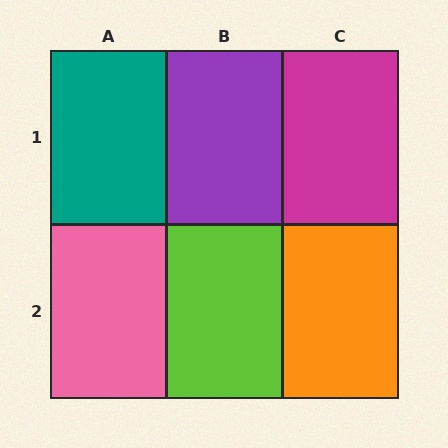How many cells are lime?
1 cell is lime.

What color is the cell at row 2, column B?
Lime.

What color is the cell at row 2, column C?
Orange.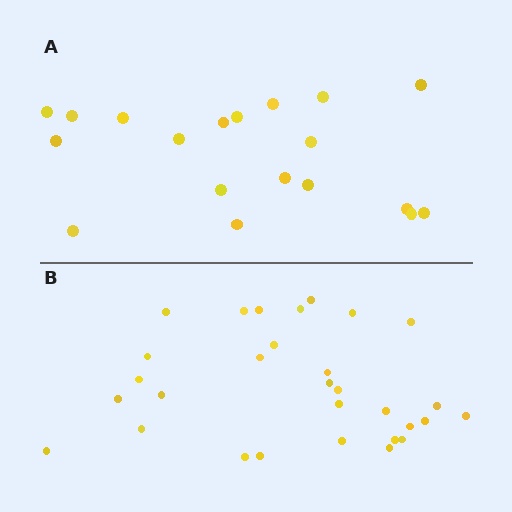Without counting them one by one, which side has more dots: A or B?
Region B (the bottom region) has more dots.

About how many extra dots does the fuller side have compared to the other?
Region B has roughly 12 or so more dots than region A.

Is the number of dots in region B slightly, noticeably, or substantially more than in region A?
Region B has substantially more. The ratio is roughly 1.6 to 1.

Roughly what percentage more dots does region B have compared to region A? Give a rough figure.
About 60% more.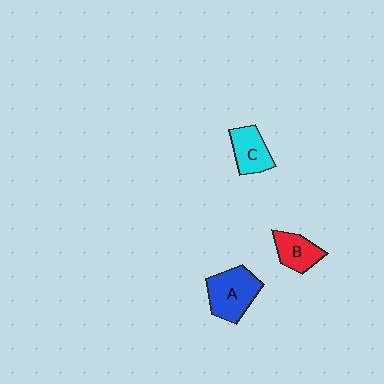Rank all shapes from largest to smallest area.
From largest to smallest: A (blue), C (cyan), B (red).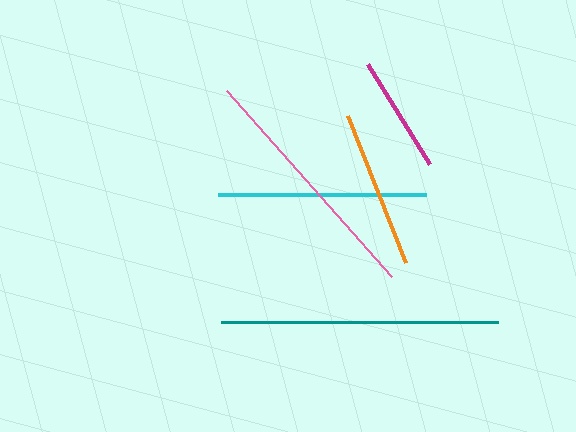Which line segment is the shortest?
The magenta line is the shortest at approximately 118 pixels.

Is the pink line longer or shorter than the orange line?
The pink line is longer than the orange line.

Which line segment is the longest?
The teal line is the longest at approximately 277 pixels.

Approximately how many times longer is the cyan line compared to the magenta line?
The cyan line is approximately 1.8 times the length of the magenta line.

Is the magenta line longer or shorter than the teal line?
The teal line is longer than the magenta line.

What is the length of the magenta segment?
The magenta segment is approximately 118 pixels long.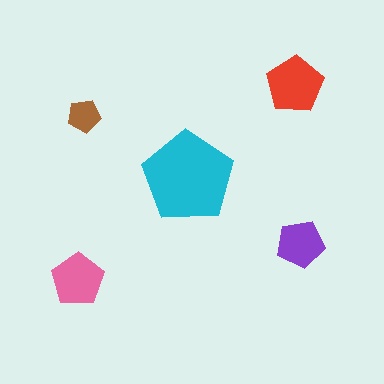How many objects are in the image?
There are 5 objects in the image.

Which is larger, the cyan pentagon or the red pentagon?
The cyan one.